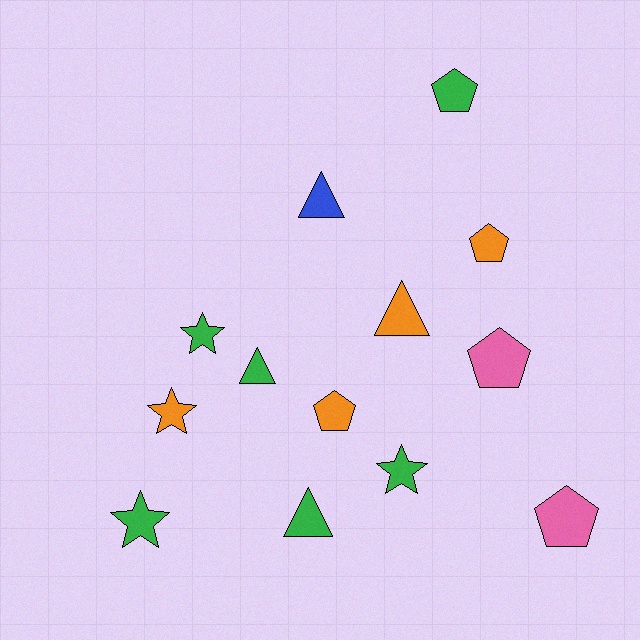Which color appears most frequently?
Green, with 6 objects.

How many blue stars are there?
There are no blue stars.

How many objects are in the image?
There are 13 objects.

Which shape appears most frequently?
Pentagon, with 5 objects.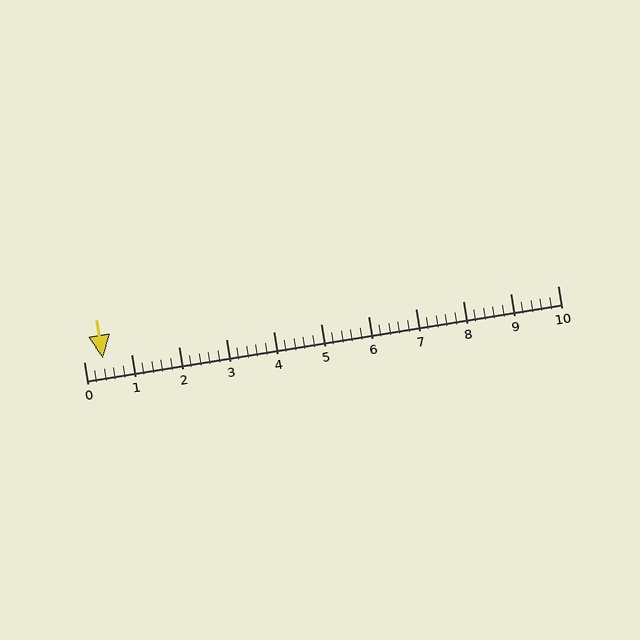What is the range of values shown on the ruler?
The ruler shows values from 0 to 10.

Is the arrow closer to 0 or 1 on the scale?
The arrow is closer to 0.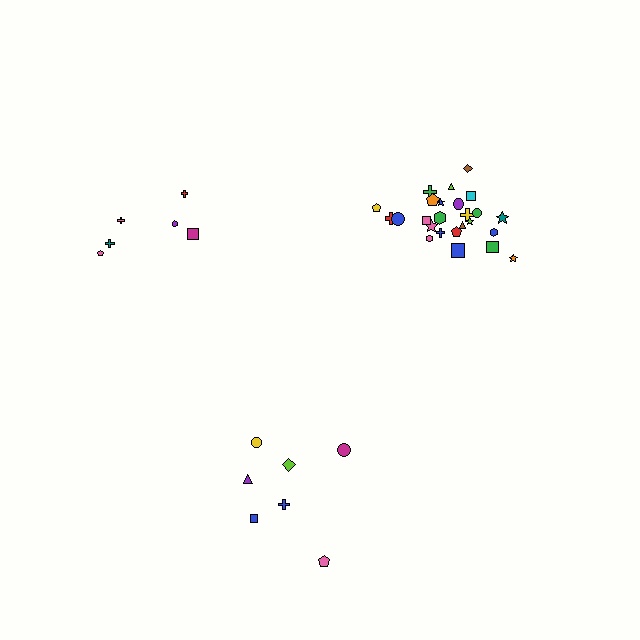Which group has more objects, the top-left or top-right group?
The top-right group.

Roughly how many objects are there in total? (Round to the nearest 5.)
Roughly 40 objects in total.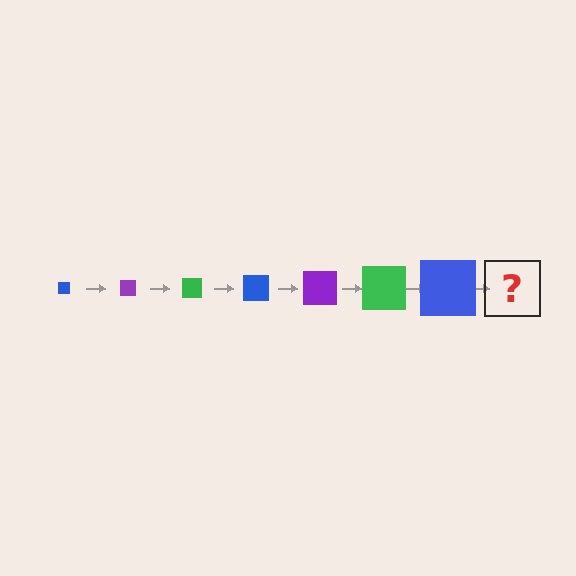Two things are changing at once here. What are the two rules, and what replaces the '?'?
The two rules are that the square grows larger each step and the color cycles through blue, purple, and green. The '?' should be a purple square, larger than the previous one.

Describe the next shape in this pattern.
It should be a purple square, larger than the previous one.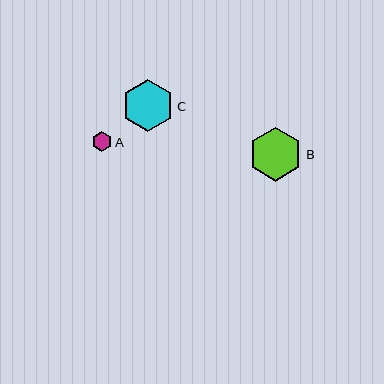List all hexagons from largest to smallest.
From largest to smallest: B, C, A.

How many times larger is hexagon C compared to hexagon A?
Hexagon C is approximately 2.6 times the size of hexagon A.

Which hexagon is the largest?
Hexagon B is the largest with a size of approximately 54 pixels.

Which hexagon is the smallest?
Hexagon A is the smallest with a size of approximately 20 pixels.